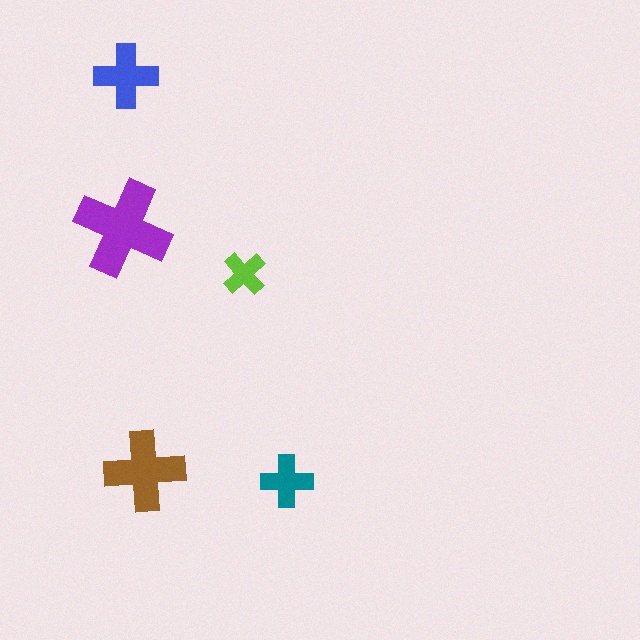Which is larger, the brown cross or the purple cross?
The purple one.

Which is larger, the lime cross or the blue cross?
The blue one.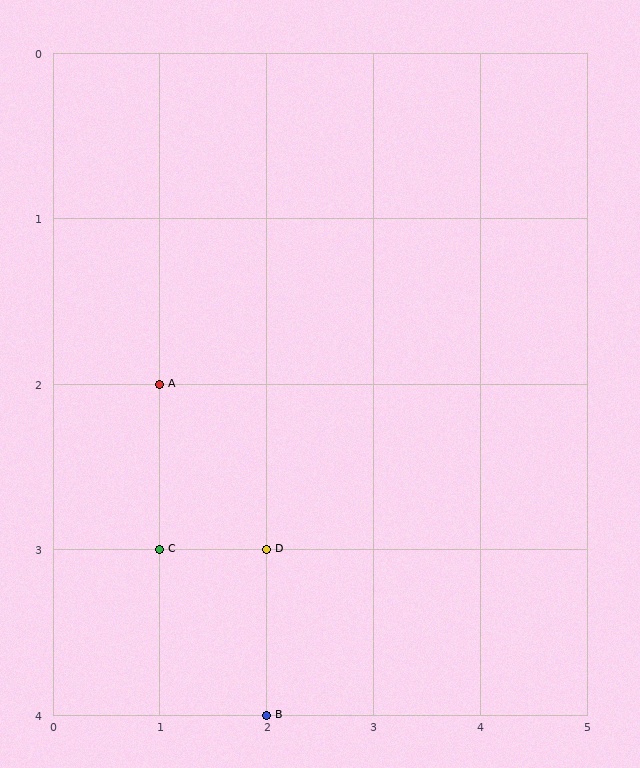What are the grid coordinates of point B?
Point B is at grid coordinates (2, 4).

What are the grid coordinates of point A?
Point A is at grid coordinates (1, 2).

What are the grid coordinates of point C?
Point C is at grid coordinates (1, 3).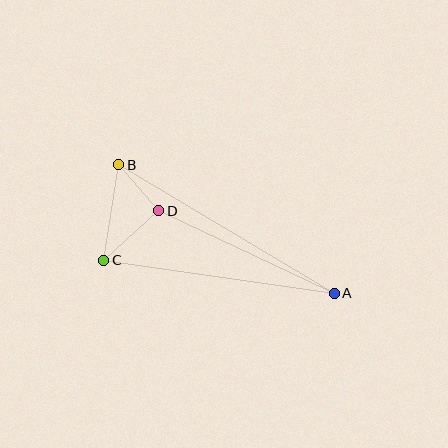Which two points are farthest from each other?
Points A and B are farthest from each other.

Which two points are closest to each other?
Points B and D are closest to each other.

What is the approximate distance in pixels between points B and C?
The distance between B and C is approximately 97 pixels.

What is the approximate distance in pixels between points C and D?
The distance between C and D is approximately 74 pixels.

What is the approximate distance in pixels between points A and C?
The distance between A and C is approximately 233 pixels.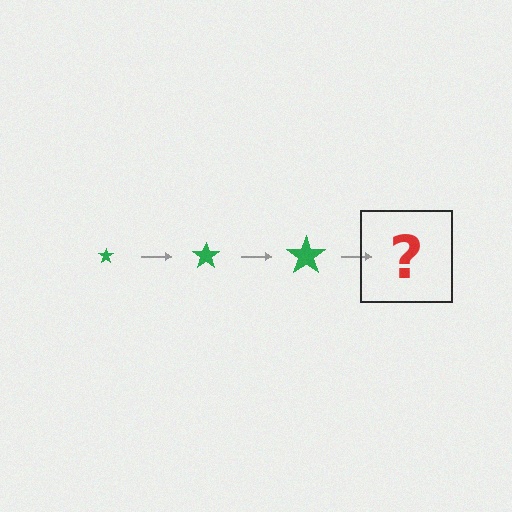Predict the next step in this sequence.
The next step is a green star, larger than the previous one.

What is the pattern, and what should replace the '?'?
The pattern is that the star gets progressively larger each step. The '?' should be a green star, larger than the previous one.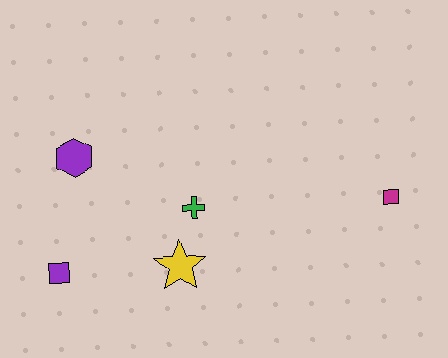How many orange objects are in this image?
There are no orange objects.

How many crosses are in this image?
There is 1 cross.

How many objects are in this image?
There are 5 objects.